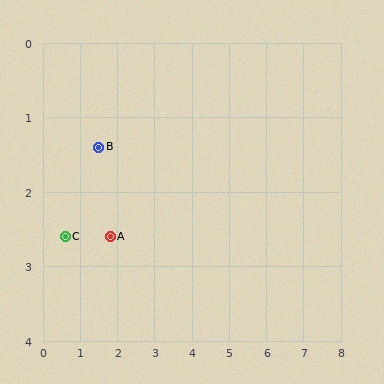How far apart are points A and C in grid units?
Points A and C are about 1.2 grid units apart.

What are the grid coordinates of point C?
Point C is at approximately (0.6, 2.6).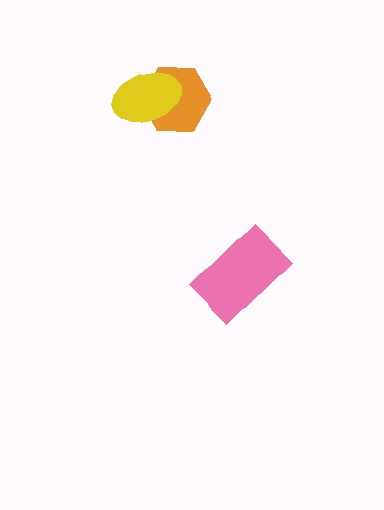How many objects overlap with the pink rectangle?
0 objects overlap with the pink rectangle.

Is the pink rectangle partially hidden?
No, no other shape covers it.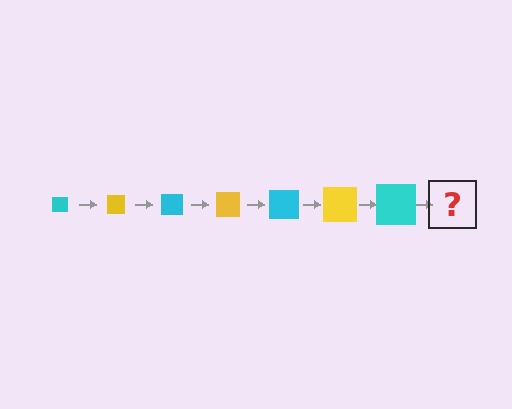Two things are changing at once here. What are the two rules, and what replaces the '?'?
The two rules are that the square grows larger each step and the color cycles through cyan and yellow. The '?' should be a yellow square, larger than the previous one.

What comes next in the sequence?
The next element should be a yellow square, larger than the previous one.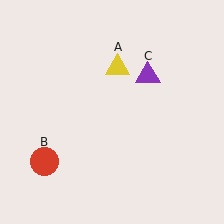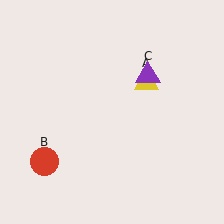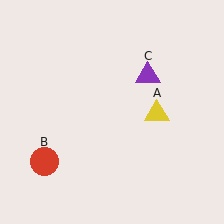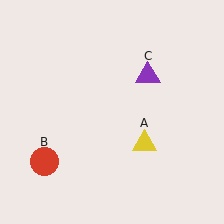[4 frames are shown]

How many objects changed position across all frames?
1 object changed position: yellow triangle (object A).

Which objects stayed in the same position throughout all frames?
Red circle (object B) and purple triangle (object C) remained stationary.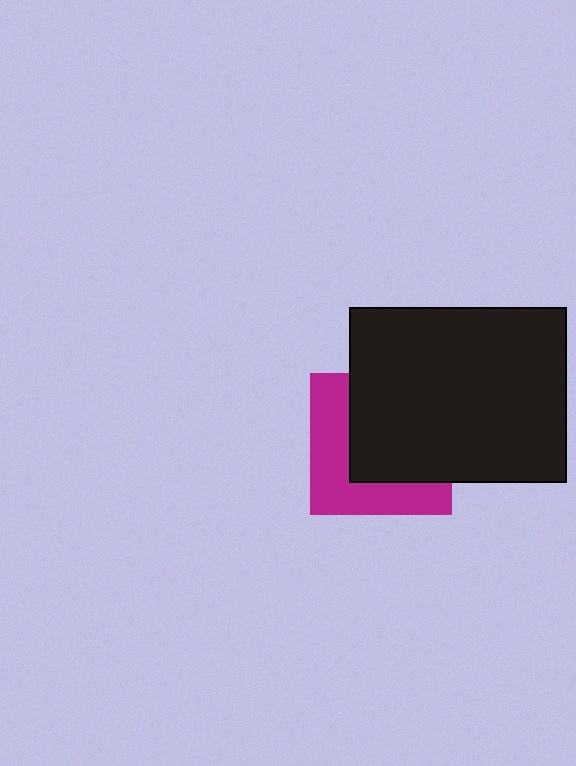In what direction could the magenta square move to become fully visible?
The magenta square could move toward the lower-left. That would shift it out from behind the black rectangle entirely.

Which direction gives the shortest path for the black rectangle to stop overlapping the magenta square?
Moving toward the upper-right gives the shortest separation.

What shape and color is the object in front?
The object in front is a black rectangle.